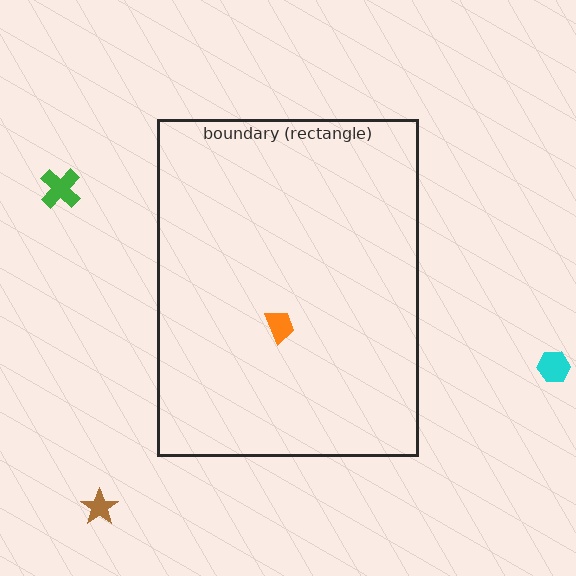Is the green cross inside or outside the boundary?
Outside.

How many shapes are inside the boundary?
1 inside, 3 outside.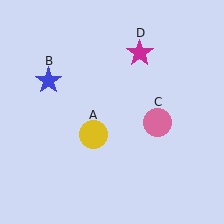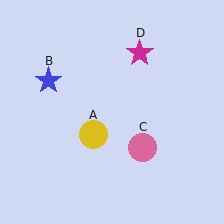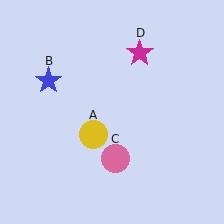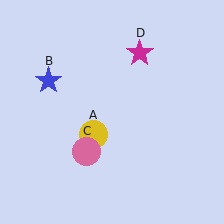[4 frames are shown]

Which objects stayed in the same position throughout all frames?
Yellow circle (object A) and blue star (object B) and magenta star (object D) remained stationary.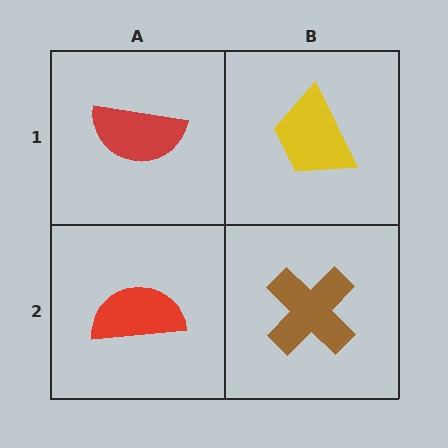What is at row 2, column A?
A red semicircle.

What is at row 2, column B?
A brown cross.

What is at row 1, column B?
A yellow trapezoid.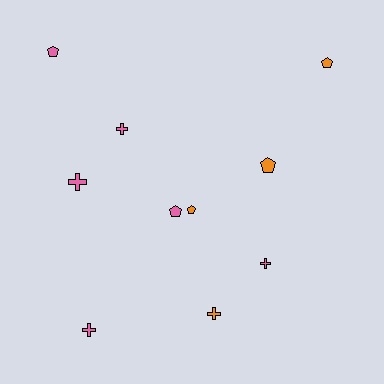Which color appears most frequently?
Pink, with 6 objects.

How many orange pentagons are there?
There are 3 orange pentagons.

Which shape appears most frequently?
Cross, with 5 objects.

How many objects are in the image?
There are 10 objects.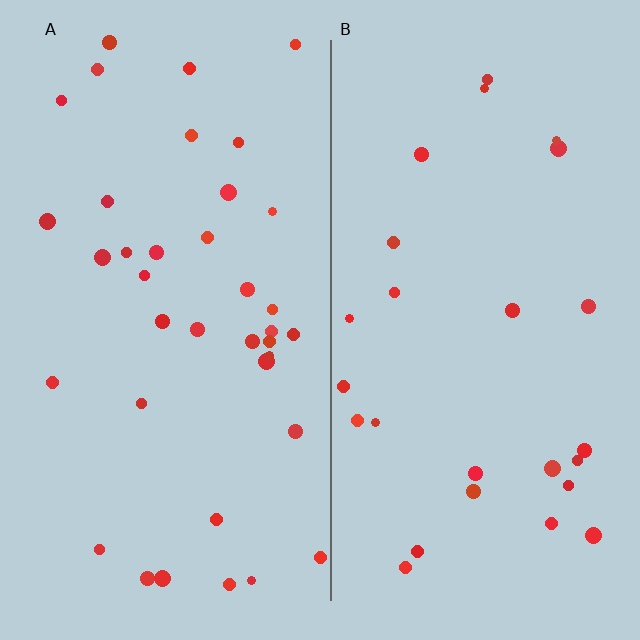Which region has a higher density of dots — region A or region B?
A (the left).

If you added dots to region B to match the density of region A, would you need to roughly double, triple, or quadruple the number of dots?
Approximately double.